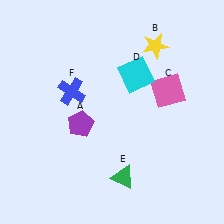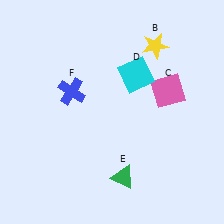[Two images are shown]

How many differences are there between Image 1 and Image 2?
There is 1 difference between the two images.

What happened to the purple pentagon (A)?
The purple pentagon (A) was removed in Image 2. It was in the bottom-left area of Image 1.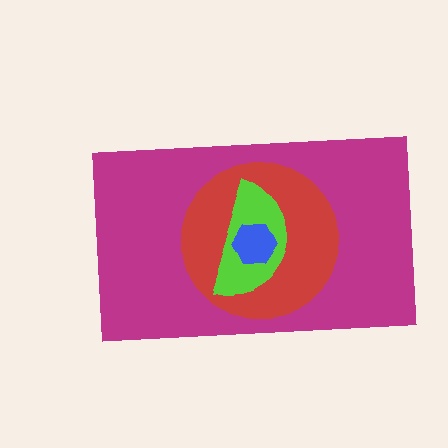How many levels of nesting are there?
4.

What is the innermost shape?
The blue hexagon.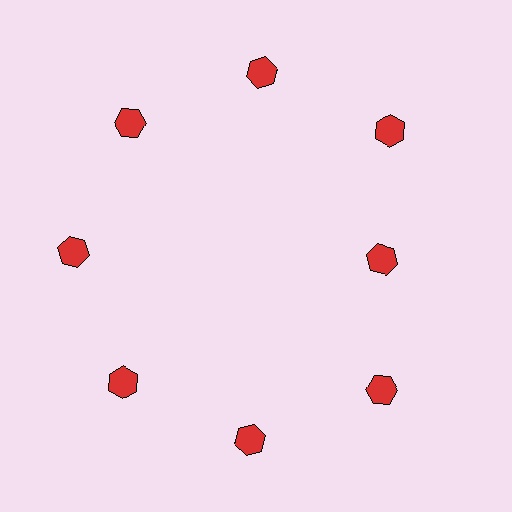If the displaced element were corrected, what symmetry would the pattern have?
It would have 8-fold rotational symmetry — the pattern would map onto itself every 45 degrees.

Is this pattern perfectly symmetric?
No. The 8 red hexagons are arranged in a ring, but one element near the 3 o'clock position is pulled inward toward the center, breaking the 8-fold rotational symmetry.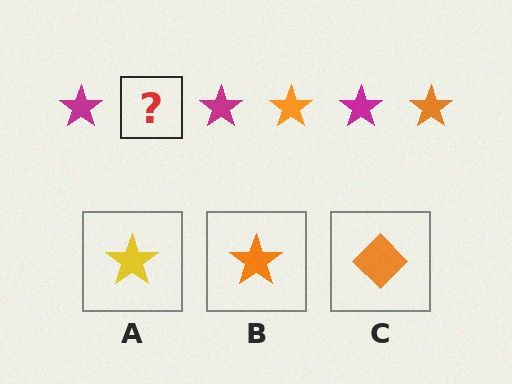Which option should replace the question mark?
Option B.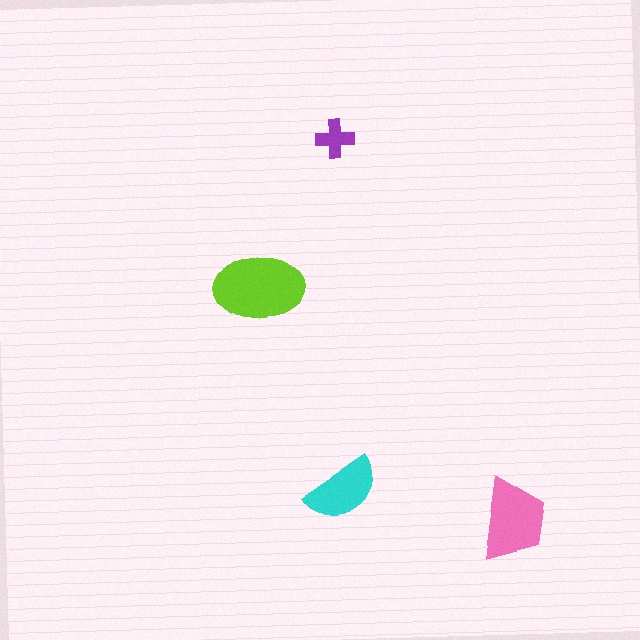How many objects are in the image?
There are 4 objects in the image.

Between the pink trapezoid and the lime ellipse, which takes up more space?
The lime ellipse.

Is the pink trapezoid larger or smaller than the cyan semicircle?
Larger.